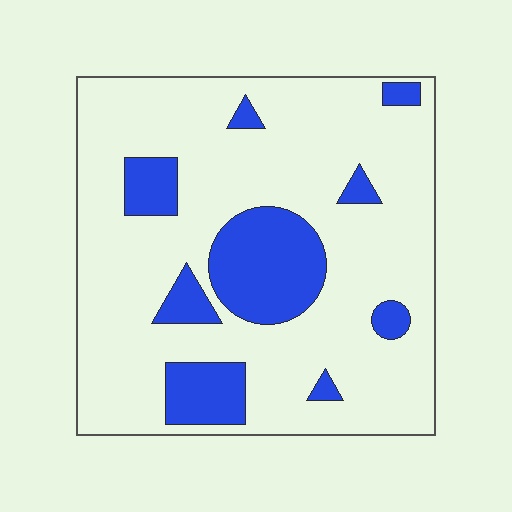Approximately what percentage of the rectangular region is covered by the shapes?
Approximately 20%.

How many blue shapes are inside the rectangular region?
9.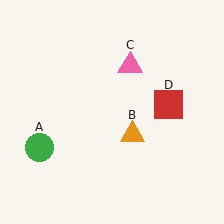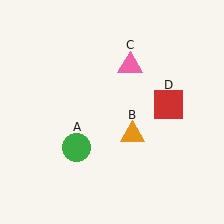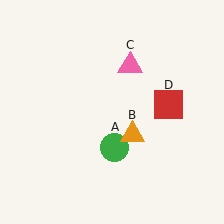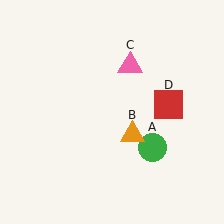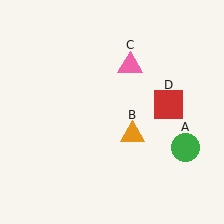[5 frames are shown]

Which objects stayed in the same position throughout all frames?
Orange triangle (object B) and pink triangle (object C) and red square (object D) remained stationary.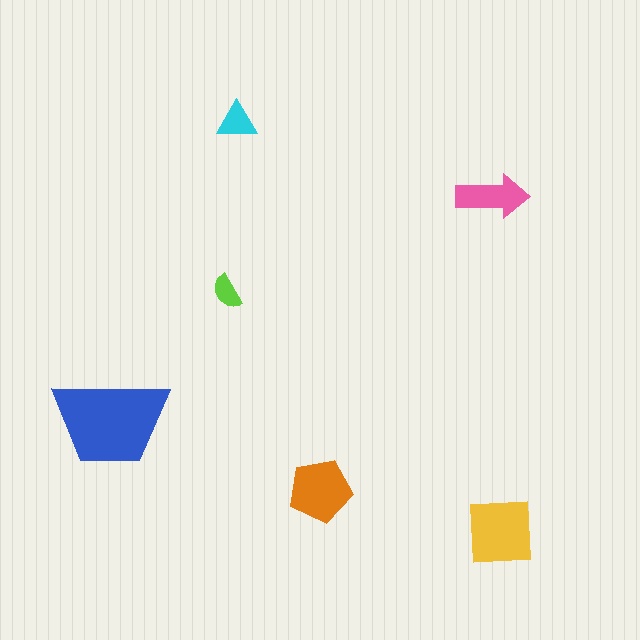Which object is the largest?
The blue trapezoid.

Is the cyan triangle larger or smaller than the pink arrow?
Smaller.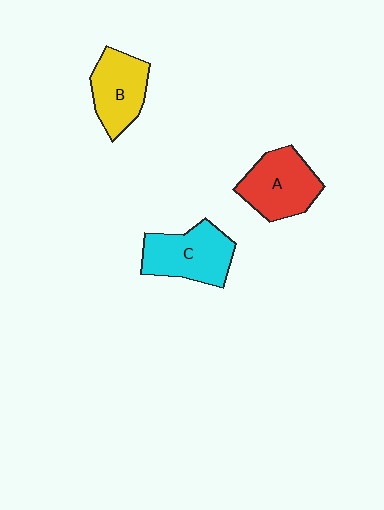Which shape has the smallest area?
Shape B (yellow).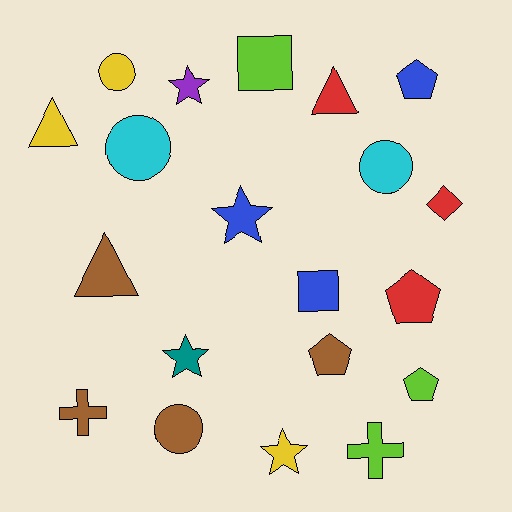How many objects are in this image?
There are 20 objects.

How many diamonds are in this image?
There is 1 diamond.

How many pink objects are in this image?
There are no pink objects.